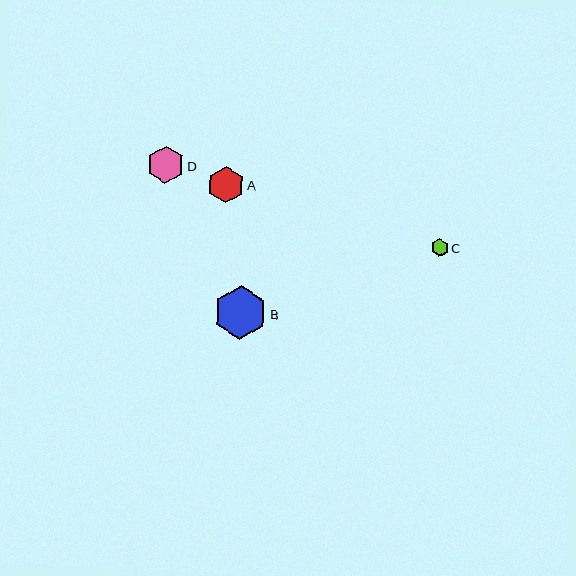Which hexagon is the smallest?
Hexagon C is the smallest with a size of approximately 17 pixels.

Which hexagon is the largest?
Hexagon B is the largest with a size of approximately 53 pixels.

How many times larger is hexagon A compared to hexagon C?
Hexagon A is approximately 2.1 times the size of hexagon C.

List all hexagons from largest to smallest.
From largest to smallest: B, D, A, C.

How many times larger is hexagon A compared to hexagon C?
Hexagon A is approximately 2.1 times the size of hexagon C.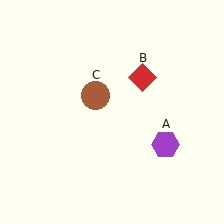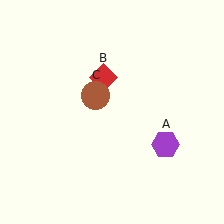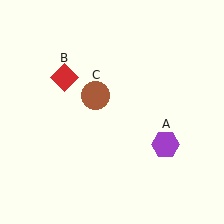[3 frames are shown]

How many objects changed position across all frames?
1 object changed position: red diamond (object B).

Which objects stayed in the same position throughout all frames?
Purple hexagon (object A) and brown circle (object C) remained stationary.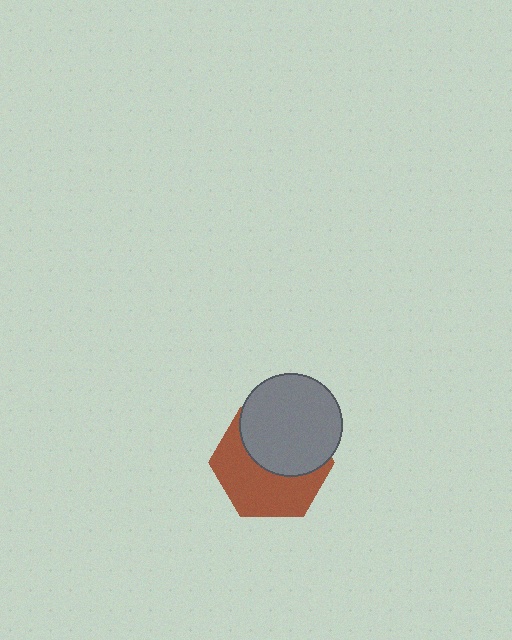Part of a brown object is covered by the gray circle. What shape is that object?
It is a hexagon.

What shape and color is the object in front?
The object in front is a gray circle.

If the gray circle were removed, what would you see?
You would see the complete brown hexagon.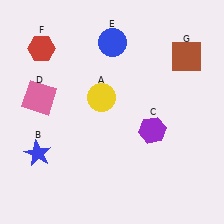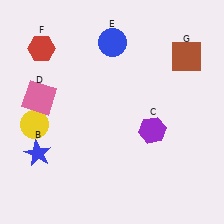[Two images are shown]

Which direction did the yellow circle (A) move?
The yellow circle (A) moved left.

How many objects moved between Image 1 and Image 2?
1 object moved between the two images.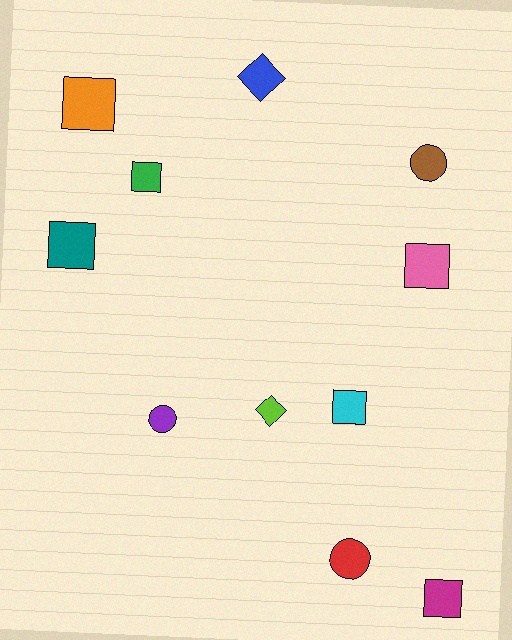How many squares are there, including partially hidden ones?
There are 6 squares.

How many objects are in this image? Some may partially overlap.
There are 11 objects.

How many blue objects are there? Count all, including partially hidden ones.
There is 1 blue object.